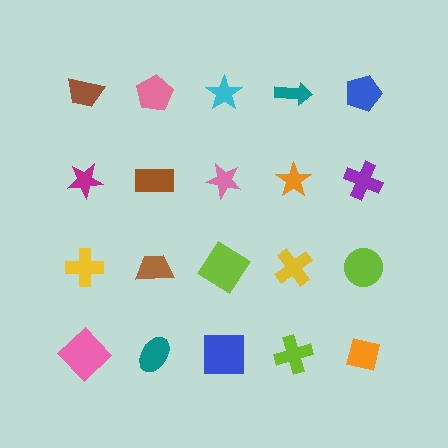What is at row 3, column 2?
A brown trapezoid.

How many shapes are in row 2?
5 shapes.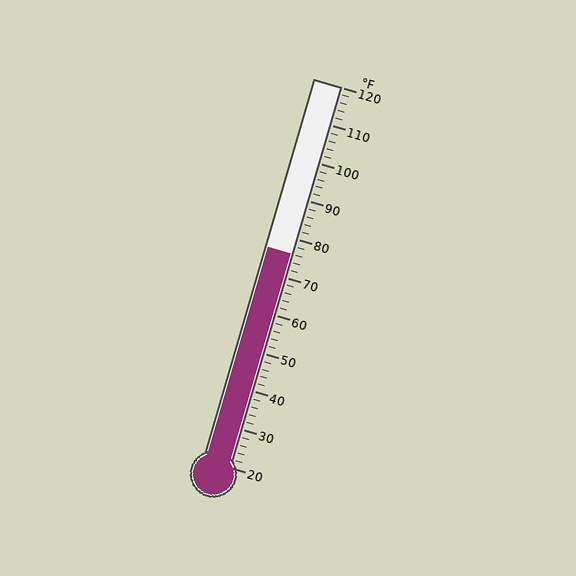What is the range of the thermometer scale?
The thermometer scale ranges from 20°F to 120°F.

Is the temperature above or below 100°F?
The temperature is below 100°F.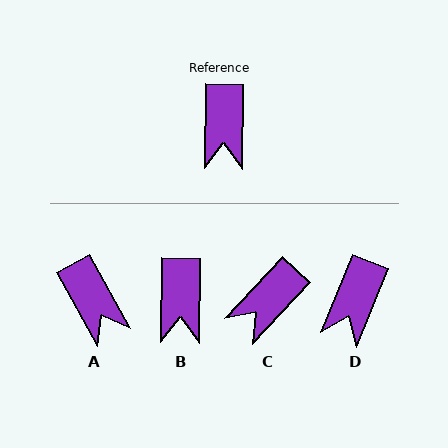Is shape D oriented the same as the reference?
No, it is off by about 21 degrees.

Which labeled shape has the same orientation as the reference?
B.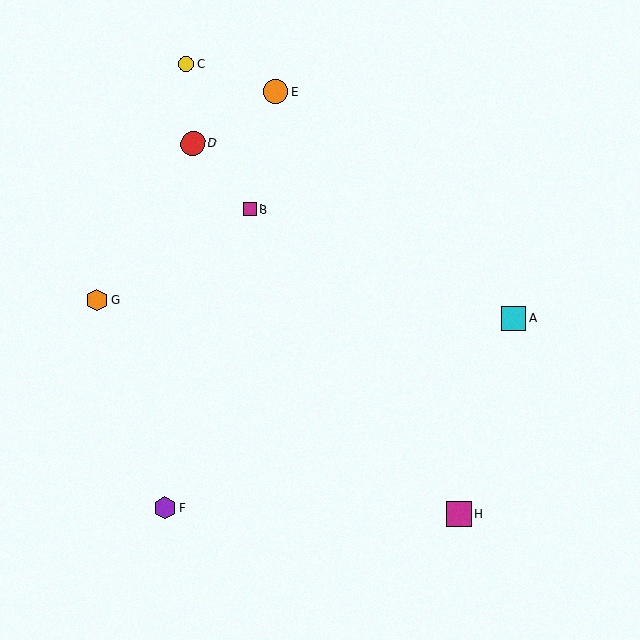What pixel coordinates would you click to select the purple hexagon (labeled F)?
Click at (165, 508) to select the purple hexagon F.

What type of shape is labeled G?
Shape G is an orange hexagon.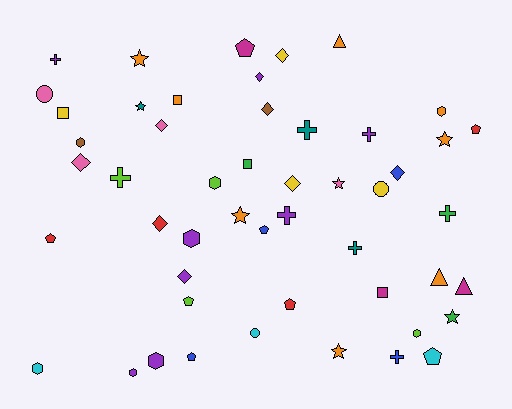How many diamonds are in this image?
There are 9 diamonds.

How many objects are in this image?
There are 50 objects.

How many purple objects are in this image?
There are 8 purple objects.